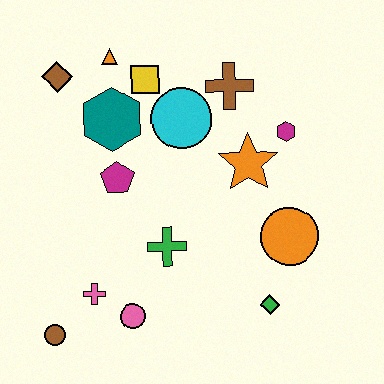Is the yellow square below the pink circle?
No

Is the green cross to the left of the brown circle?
No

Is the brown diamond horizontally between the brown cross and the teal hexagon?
No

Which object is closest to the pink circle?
The pink cross is closest to the pink circle.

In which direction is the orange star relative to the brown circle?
The orange star is to the right of the brown circle.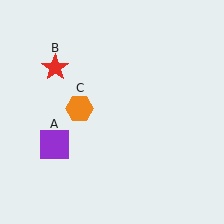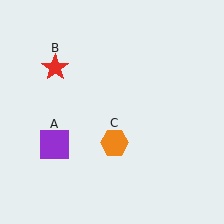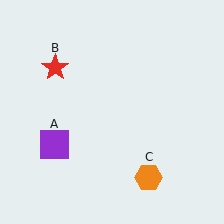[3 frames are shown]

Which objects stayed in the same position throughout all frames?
Purple square (object A) and red star (object B) remained stationary.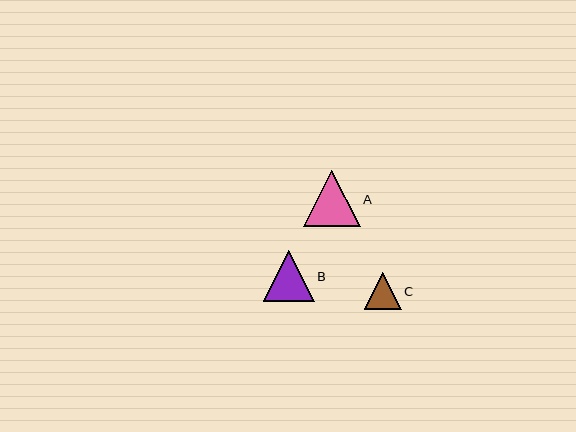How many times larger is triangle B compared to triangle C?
Triangle B is approximately 1.4 times the size of triangle C.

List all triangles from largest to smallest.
From largest to smallest: A, B, C.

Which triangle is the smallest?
Triangle C is the smallest with a size of approximately 37 pixels.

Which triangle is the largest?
Triangle A is the largest with a size of approximately 56 pixels.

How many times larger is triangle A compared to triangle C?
Triangle A is approximately 1.5 times the size of triangle C.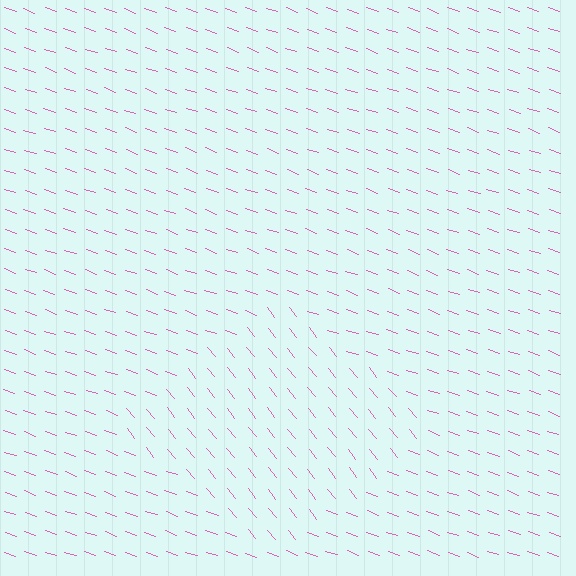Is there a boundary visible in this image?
Yes, there is a texture boundary formed by a change in line orientation.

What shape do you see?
I see a diamond.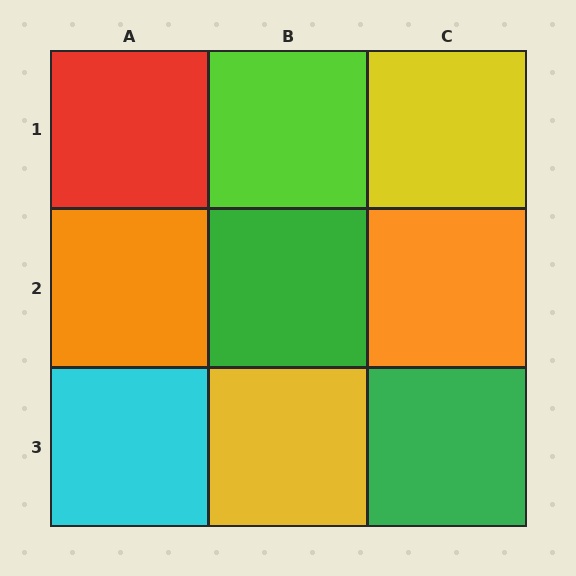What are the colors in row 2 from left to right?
Orange, green, orange.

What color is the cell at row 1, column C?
Yellow.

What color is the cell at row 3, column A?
Cyan.